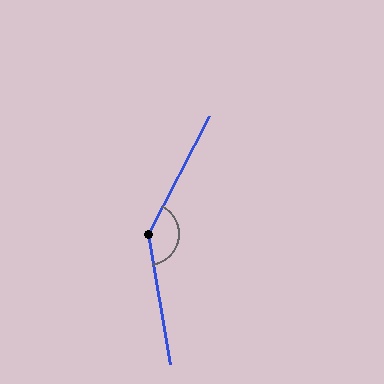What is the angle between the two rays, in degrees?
Approximately 143 degrees.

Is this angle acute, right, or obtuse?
It is obtuse.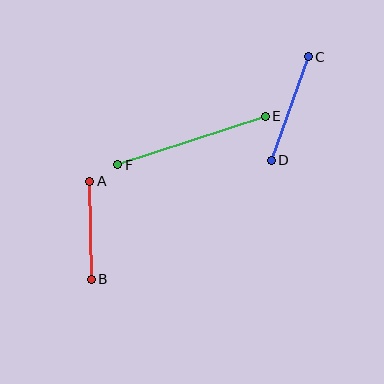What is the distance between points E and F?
The distance is approximately 155 pixels.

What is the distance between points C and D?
The distance is approximately 110 pixels.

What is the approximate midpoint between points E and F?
The midpoint is at approximately (192, 140) pixels.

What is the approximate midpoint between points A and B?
The midpoint is at approximately (90, 230) pixels.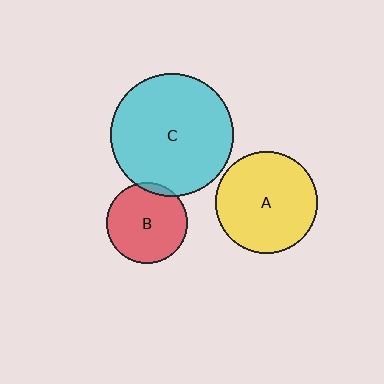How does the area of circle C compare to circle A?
Approximately 1.5 times.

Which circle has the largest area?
Circle C (cyan).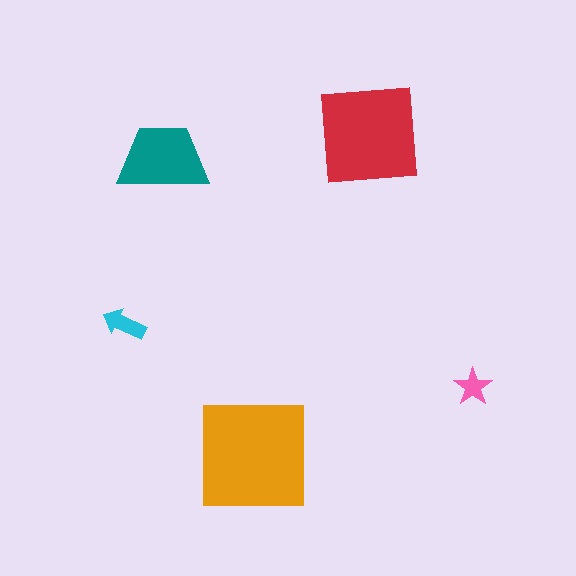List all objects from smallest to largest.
The pink star, the cyan arrow, the teal trapezoid, the red square, the orange square.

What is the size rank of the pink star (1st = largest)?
5th.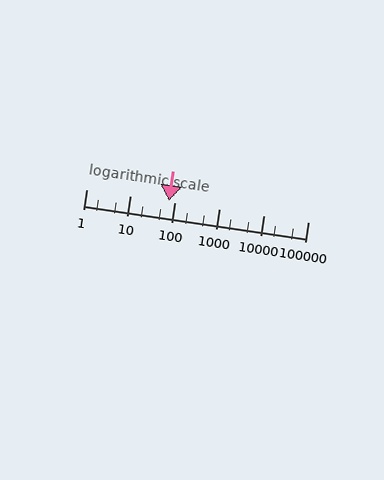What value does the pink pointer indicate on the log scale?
The pointer indicates approximately 72.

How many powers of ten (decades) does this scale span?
The scale spans 5 decades, from 1 to 100000.